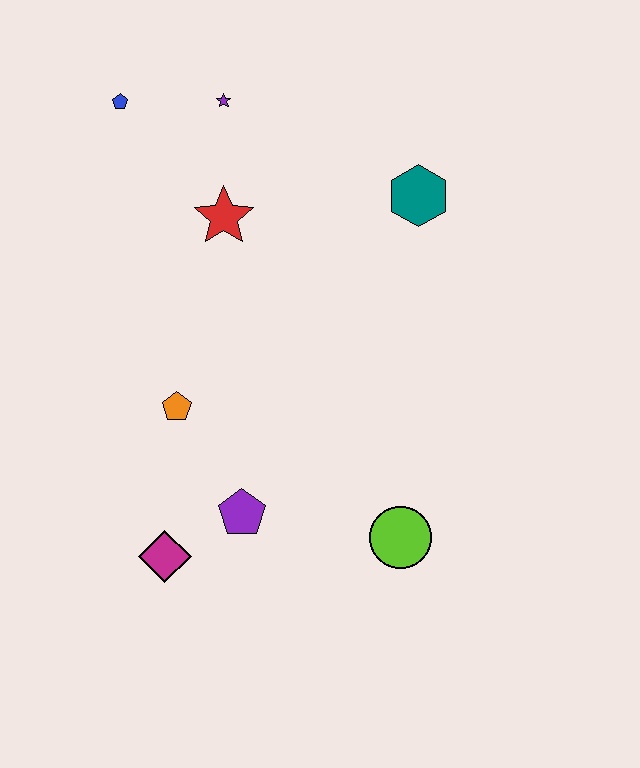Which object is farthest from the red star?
The lime circle is farthest from the red star.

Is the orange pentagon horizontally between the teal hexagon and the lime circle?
No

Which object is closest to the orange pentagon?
The purple pentagon is closest to the orange pentagon.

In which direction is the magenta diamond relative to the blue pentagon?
The magenta diamond is below the blue pentagon.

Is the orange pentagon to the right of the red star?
No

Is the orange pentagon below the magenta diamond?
No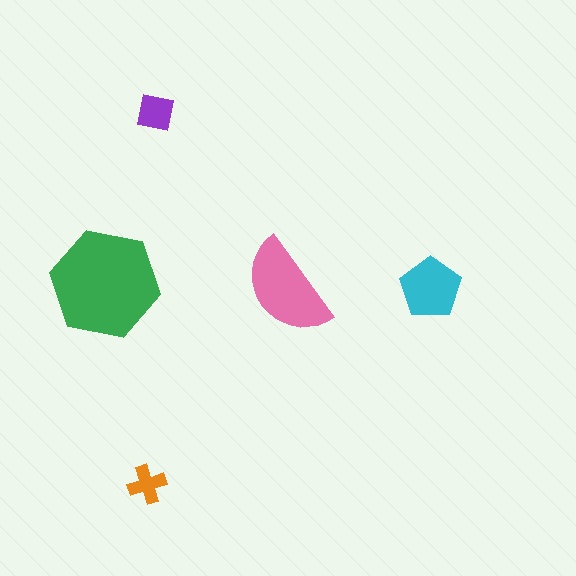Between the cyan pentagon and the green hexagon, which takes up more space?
The green hexagon.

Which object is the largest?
The green hexagon.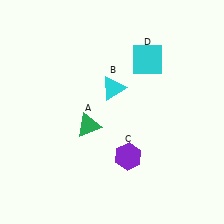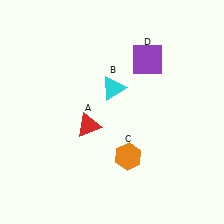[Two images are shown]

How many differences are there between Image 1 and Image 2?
There are 3 differences between the two images.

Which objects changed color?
A changed from green to red. C changed from purple to orange. D changed from cyan to purple.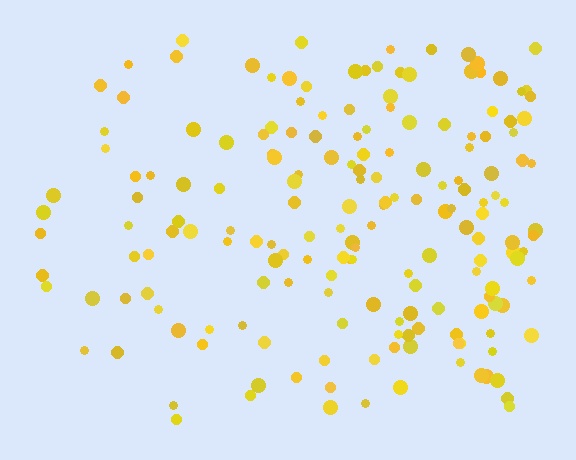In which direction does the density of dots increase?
From left to right, with the right side densest.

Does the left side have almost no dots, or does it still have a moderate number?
Still a moderate number, just noticeably fewer than the right.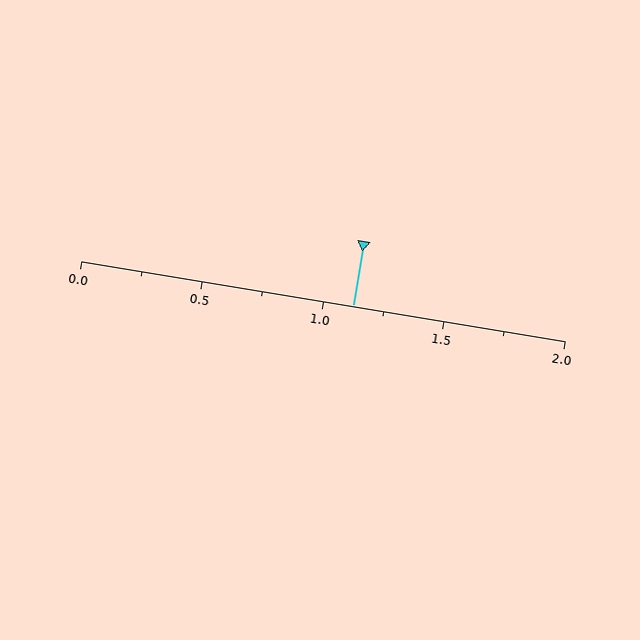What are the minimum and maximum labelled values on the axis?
The axis runs from 0.0 to 2.0.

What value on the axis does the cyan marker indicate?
The marker indicates approximately 1.12.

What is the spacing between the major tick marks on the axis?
The major ticks are spaced 0.5 apart.